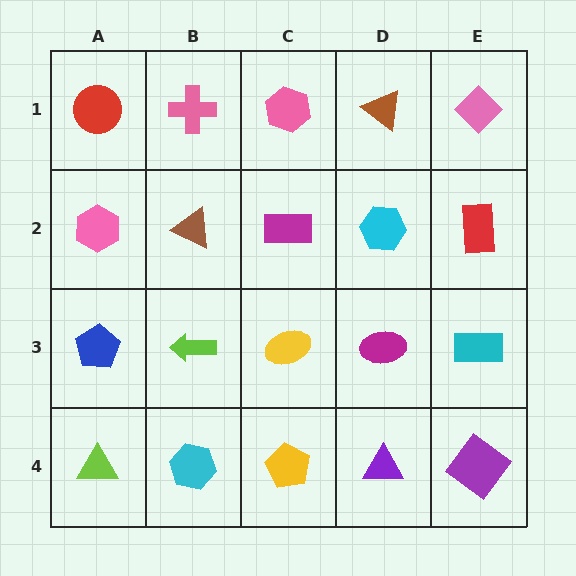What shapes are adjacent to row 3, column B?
A brown triangle (row 2, column B), a cyan hexagon (row 4, column B), a blue pentagon (row 3, column A), a yellow ellipse (row 3, column C).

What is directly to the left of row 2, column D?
A magenta rectangle.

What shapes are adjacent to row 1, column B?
A brown triangle (row 2, column B), a red circle (row 1, column A), a pink hexagon (row 1, column C).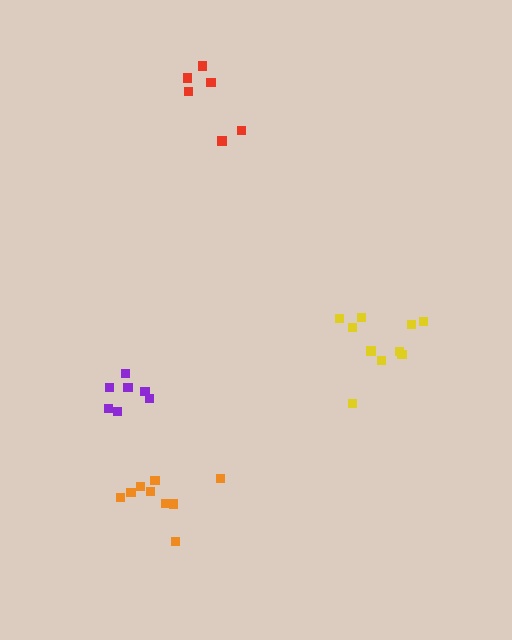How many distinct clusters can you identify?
There are 4 distinct clusters.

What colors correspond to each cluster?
The clusters are colored: purple, red, orange, yellow.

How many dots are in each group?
Group 1: 7 dots, Group 2: 6 dots, Group 3: 9 dots, Group 4: 10 dots (32 total).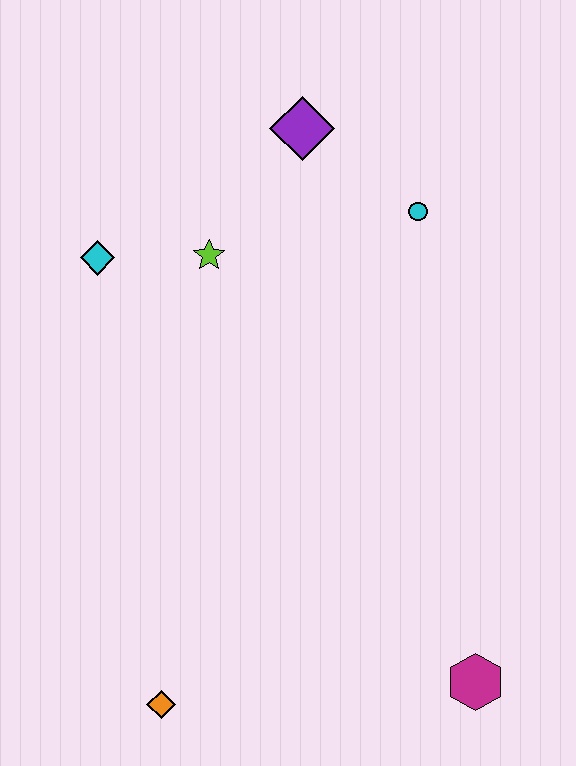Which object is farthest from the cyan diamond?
The magenta hexagon is farthest from the cyan diamond.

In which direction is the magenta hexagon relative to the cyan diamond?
The magenta hexagon is below the cyan diamond.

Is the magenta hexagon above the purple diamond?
No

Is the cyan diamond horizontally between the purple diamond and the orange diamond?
No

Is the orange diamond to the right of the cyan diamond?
Yes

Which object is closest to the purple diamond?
The cyan circle is closest to the purple diamond.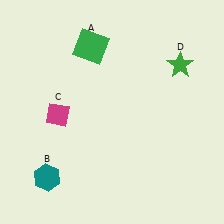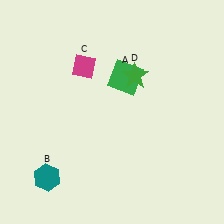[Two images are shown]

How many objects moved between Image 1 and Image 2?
3 objects moved between the two images.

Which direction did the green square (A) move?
The green square (A) moved right.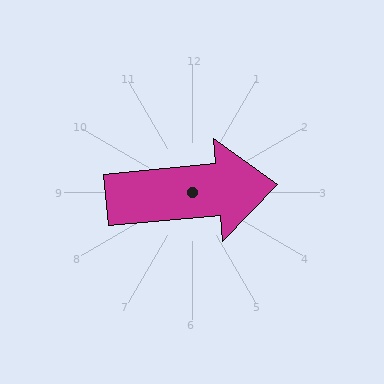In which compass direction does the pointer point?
East.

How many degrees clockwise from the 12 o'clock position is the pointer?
Approximately 85 degrees.